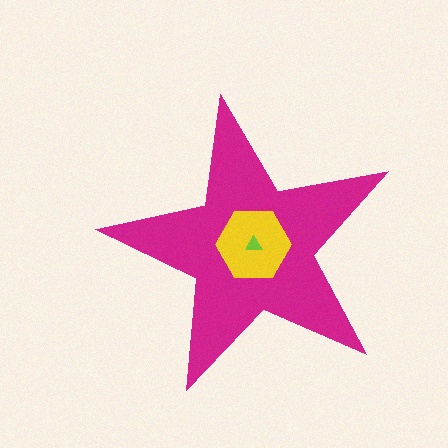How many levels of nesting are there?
3.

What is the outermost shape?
The magenta star.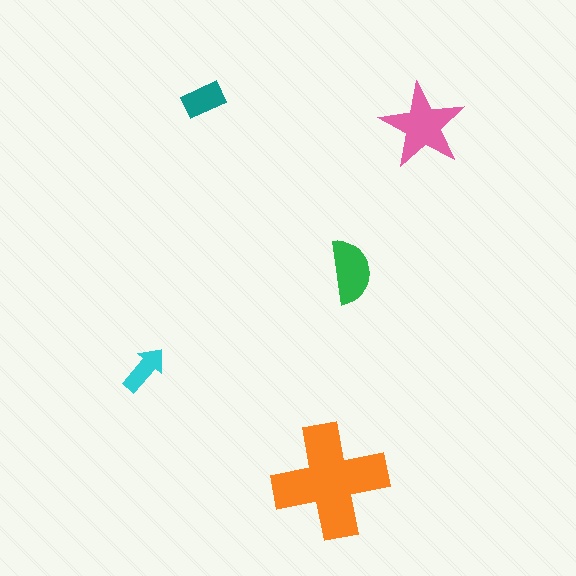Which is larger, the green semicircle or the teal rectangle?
The green semicircle.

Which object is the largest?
The orange cross.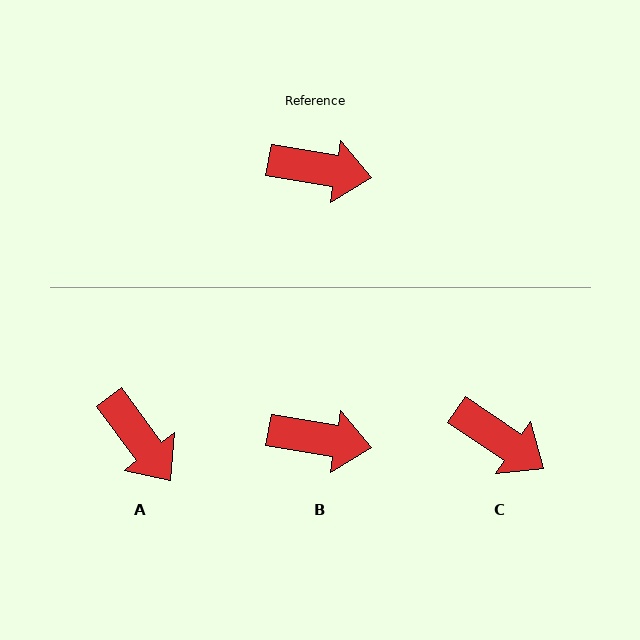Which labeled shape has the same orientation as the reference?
B.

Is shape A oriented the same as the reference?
No, it is off by about 44 degrees.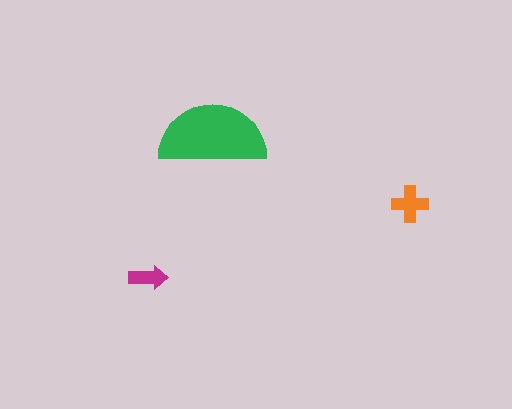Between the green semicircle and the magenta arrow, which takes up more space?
The green semicircle.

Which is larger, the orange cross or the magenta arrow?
The orange cross.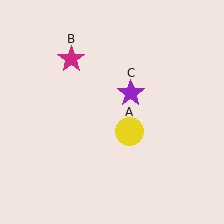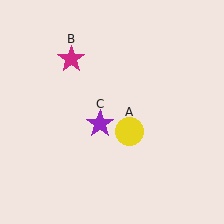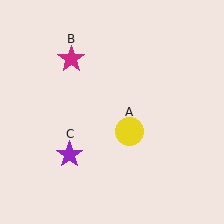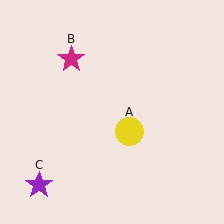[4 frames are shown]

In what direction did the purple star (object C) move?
The purple star (object C) moved down and to the left.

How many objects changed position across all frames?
1 object changed position: purple star (object C).